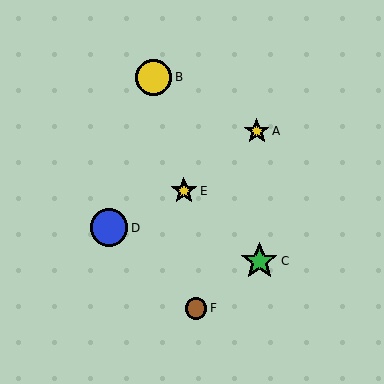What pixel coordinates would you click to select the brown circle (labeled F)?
Click at (196, 308) to select the brown circle F.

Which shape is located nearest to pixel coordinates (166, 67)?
The yellow circle (labeled B) at (154, 77) is nearest to that location.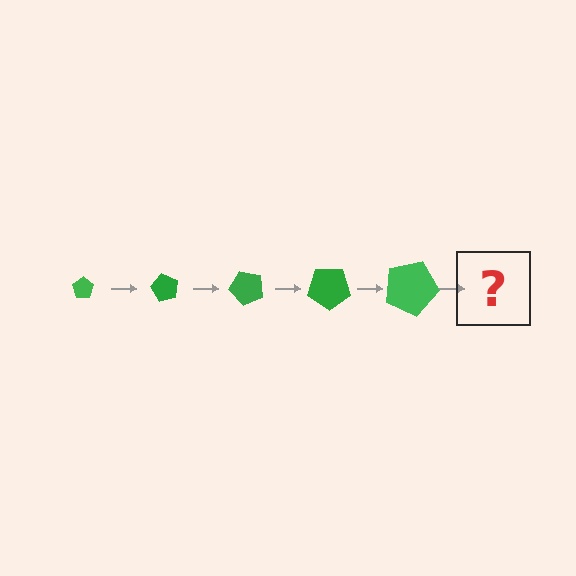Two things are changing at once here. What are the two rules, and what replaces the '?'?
The two rules are that the pentagon grows larger each step and it rotates 60 degrees each step. The '?' should be a pentagon, larger than the previous one and rotated 300 degrees from the start.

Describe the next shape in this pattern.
It should be a pentagon, larger than the previous one and rotated 300 degrees from the start.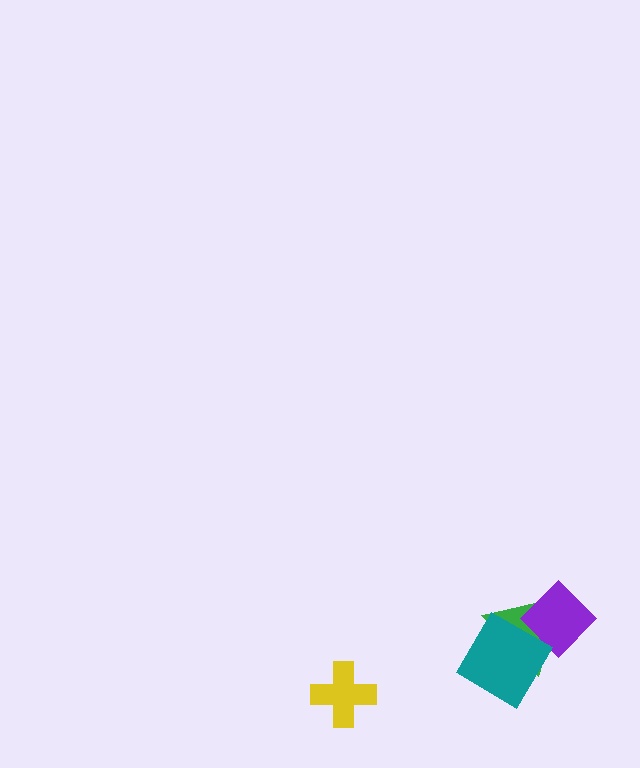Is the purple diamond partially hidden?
Yes, it is partially covered by another shape.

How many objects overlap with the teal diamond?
2 objects overlap with the teal diamond.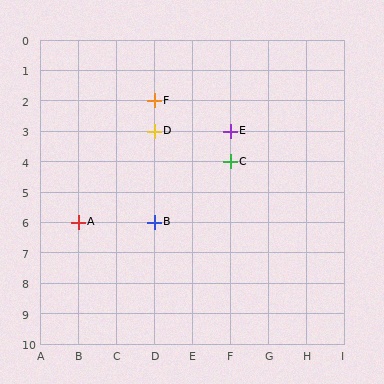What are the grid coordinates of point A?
Point A is at grid coordinates (B, 6).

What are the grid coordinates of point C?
Point C is at grid coordinates (F, 4).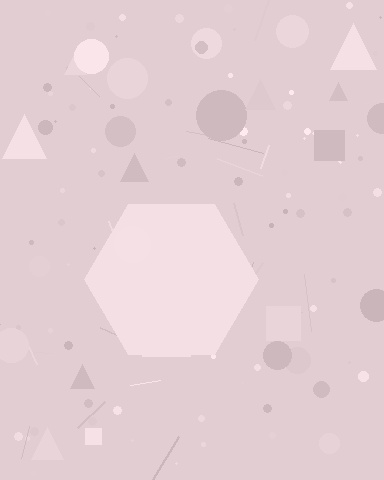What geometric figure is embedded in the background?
A hexagon is embedded in the background.